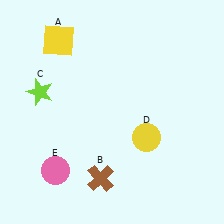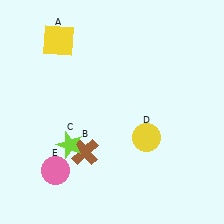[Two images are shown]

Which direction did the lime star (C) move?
The lime star (C) moved down.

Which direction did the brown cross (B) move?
The brown cross (B) moved up.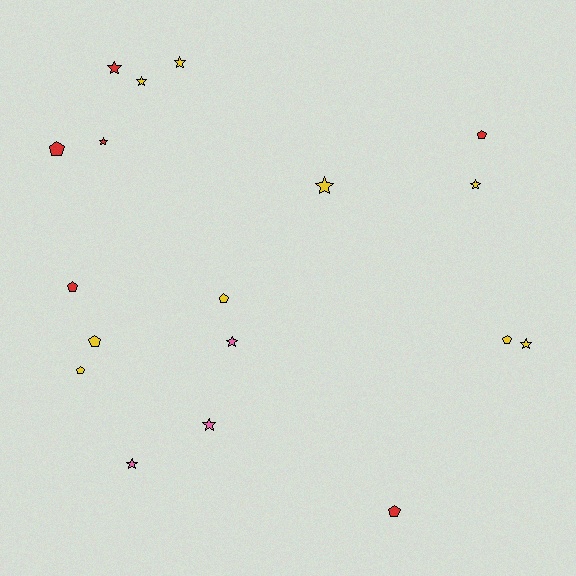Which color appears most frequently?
Yellow, with 9 objects.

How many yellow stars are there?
There are 5 yellow stars.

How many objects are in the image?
There are 18 objects.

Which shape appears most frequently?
Star, with 10 objects.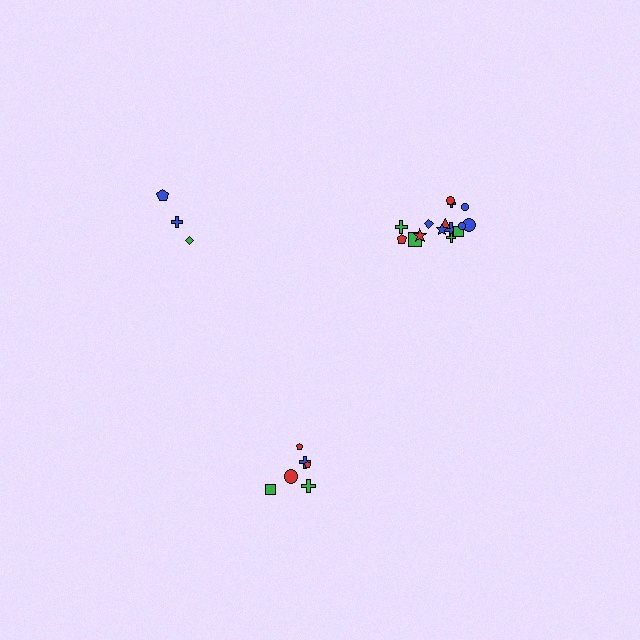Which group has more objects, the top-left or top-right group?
The top-right group.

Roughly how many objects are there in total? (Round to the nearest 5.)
Roughly 25 objects in total.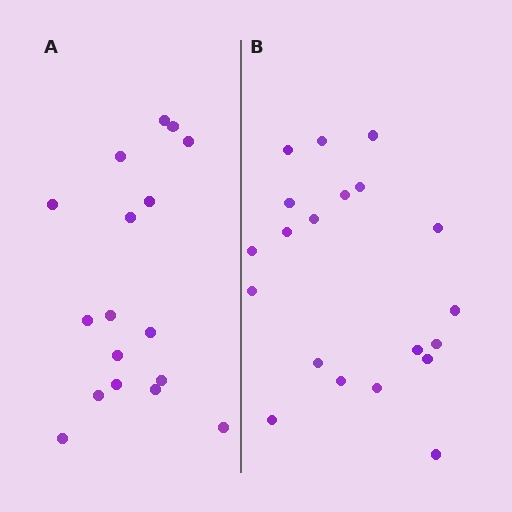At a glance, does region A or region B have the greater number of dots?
Region B (the right region) has more dots.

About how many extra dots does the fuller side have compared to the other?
Region B has just a few more — roughly 2 or 3 more dots than region A.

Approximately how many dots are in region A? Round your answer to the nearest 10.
About 20 dots. (The exact count is 17, which rounds to 20.)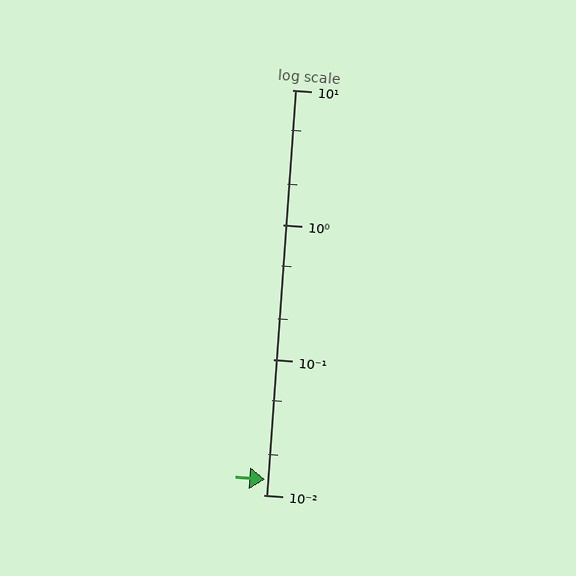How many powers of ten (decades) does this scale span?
The scale spans 3 decades, from 0.01 to 10.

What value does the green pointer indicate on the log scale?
The pointer indicates approximately 0.013.